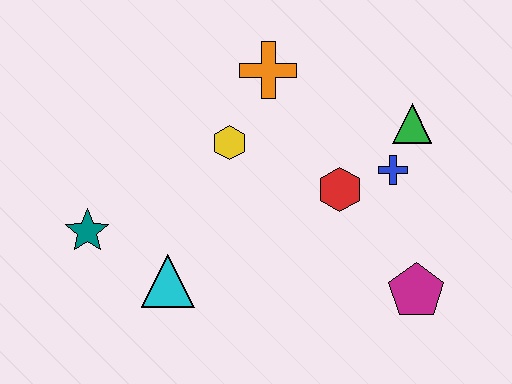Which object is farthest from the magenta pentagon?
The teal star is farthest from the magenta pentagon.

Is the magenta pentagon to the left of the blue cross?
No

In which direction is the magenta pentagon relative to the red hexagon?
The magenta pentagon is below the red hexagon.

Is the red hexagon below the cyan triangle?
No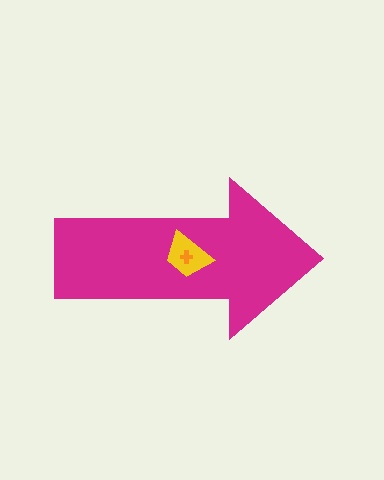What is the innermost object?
The orange cross.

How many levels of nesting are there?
3.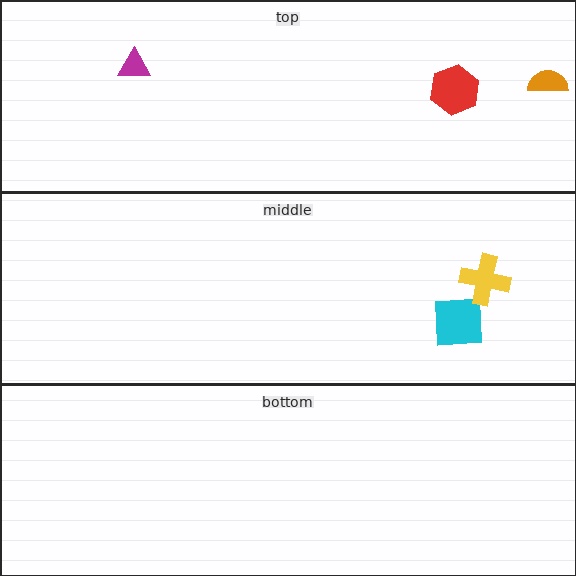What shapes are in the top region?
The magenta triangle, the orange semicircle, the red hexagon.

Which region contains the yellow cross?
The middle region.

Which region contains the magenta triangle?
The top region.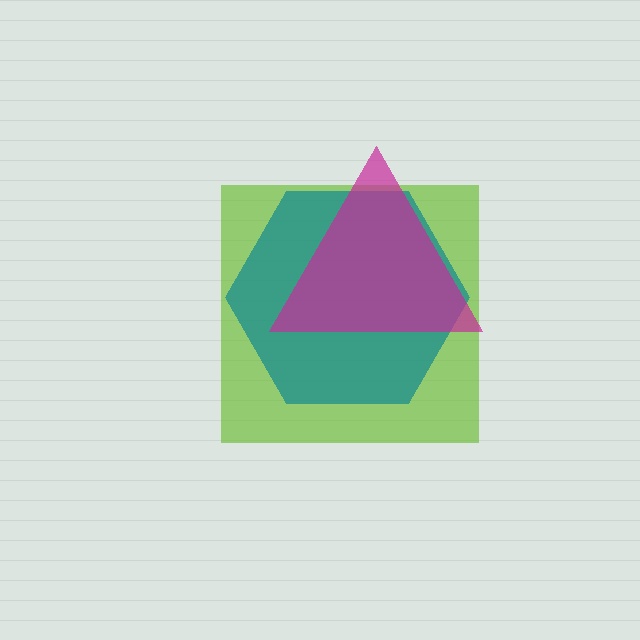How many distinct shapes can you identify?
There are 3 distinct shapes: a lime square, a teal hexagon, a magenta triangle.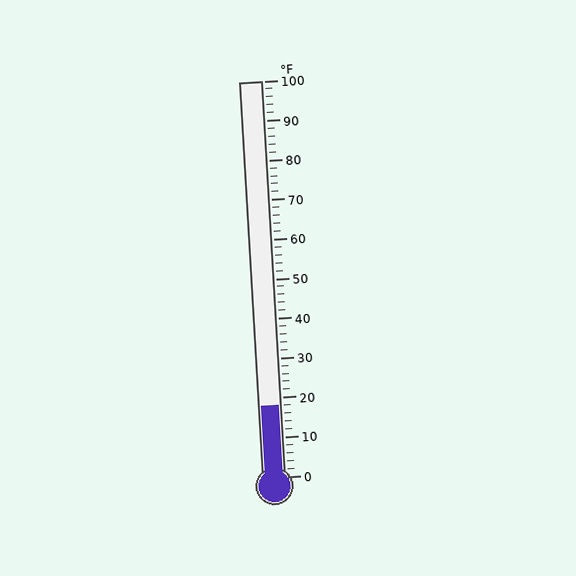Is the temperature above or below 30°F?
The temperature is below 30°F.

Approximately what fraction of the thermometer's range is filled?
The thermometer is filled to approximately 20% of its range.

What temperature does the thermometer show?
The thermometer shows approximately 18°F.